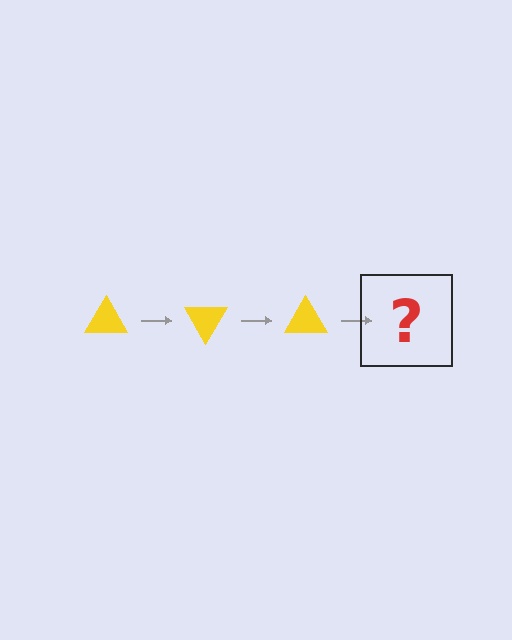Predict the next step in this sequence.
The next step is a yellow triangle rotated 180 degrees.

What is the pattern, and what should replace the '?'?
The pattern is that the triangle rotates 60 degrees each step. The '?' should be a yellow triangle rotated 180 degrees.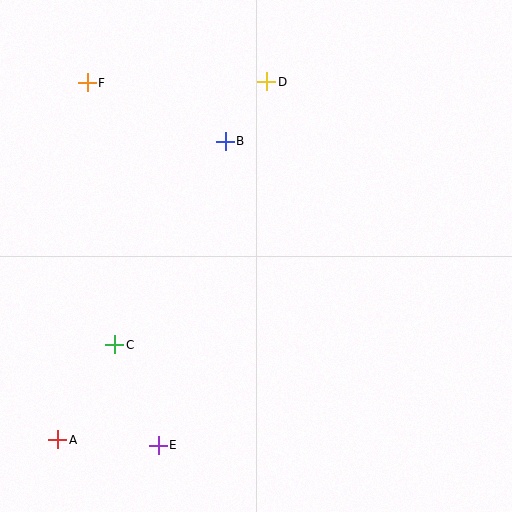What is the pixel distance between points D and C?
The distance between D and C is 304 pixels.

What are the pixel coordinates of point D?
Point D is at (267, 82).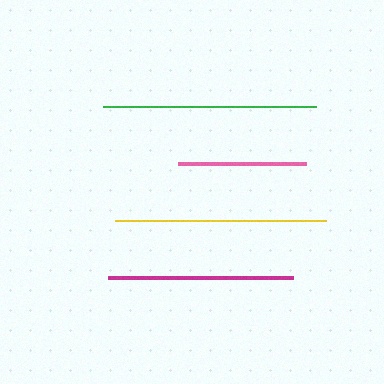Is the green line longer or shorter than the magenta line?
The green line is longer than the magenta line.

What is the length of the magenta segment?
The magenta segment is approximately 185 pixels long.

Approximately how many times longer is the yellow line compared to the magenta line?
The yellow line is approximately 1.1 times the length of the magenta line.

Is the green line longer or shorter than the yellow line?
The green line is longer than the yellow line.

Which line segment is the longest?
The green line is the longest at approximately 214 pixels.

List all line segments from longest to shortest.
From longest to shortest: green, yellow, magenta, pink.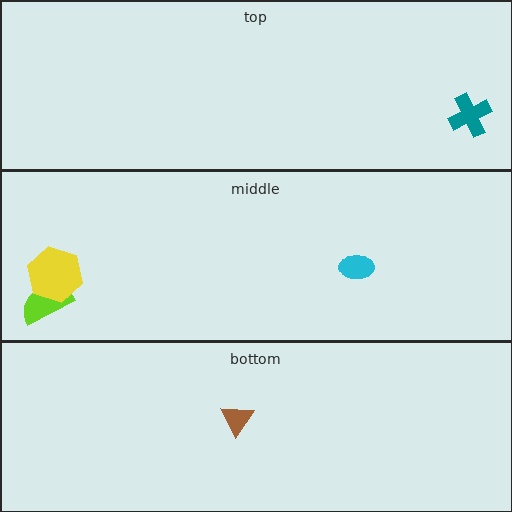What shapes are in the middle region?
The cyan ellipse, the lime semicircle, the yellow hexagon.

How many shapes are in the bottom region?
1.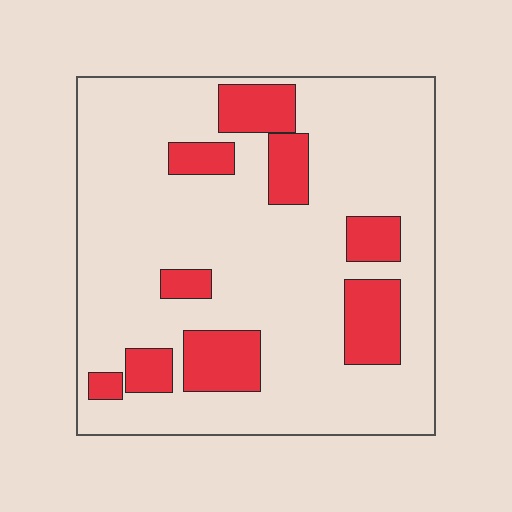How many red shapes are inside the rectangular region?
9.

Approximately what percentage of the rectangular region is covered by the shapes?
Approximately 20%.